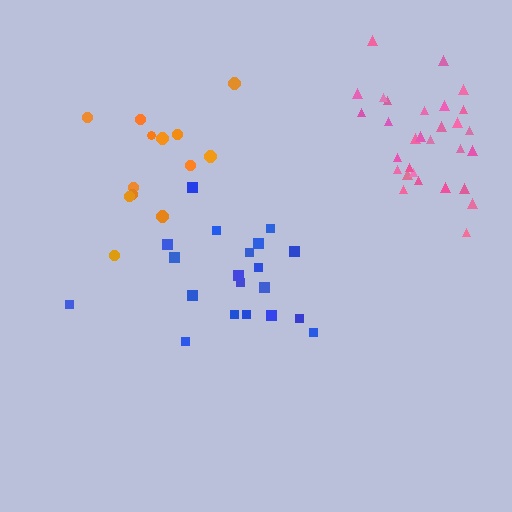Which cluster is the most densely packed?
Pink.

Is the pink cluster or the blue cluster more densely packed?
Pink.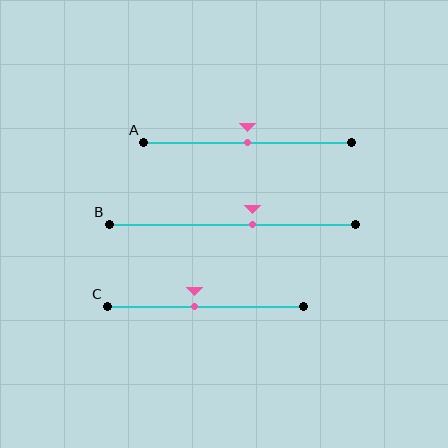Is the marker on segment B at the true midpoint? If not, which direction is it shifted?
No, the marker on segment B is shifted to the right by about 8% of the segment length.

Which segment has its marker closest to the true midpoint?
Segment A has its marker closest to the true midpoint.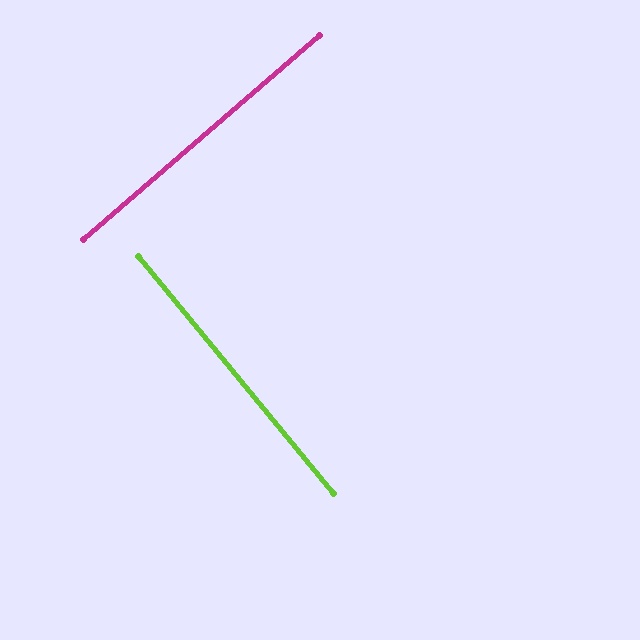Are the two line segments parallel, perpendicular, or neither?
Perpendicular — they meet at approximately 89°.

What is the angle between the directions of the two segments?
Approximately 89 degrees.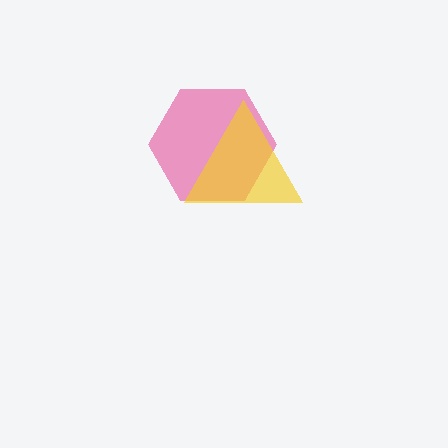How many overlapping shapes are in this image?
There are 2 overlapping shapes in the image.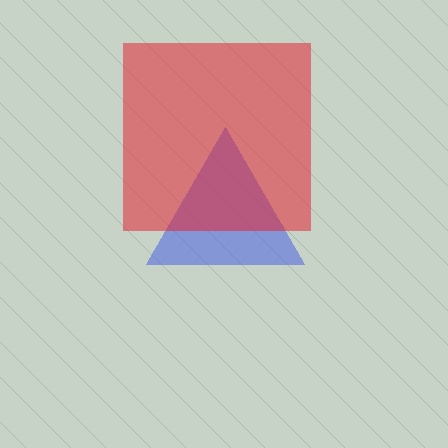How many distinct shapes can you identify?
There are 2 distinct shapes: a blue triangle, a red square.